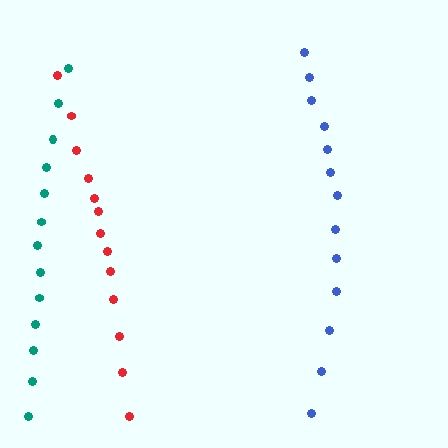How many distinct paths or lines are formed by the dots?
There are 3 distinct paths.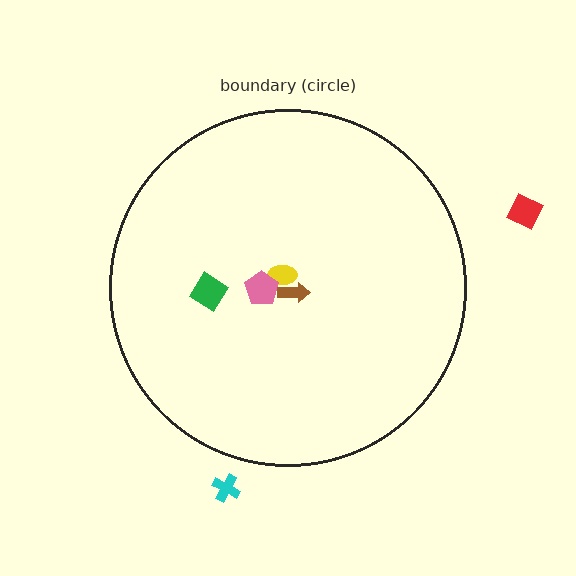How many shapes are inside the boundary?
4 inside, 2 outside.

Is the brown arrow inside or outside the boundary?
Inside.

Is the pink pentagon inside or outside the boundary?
Inside.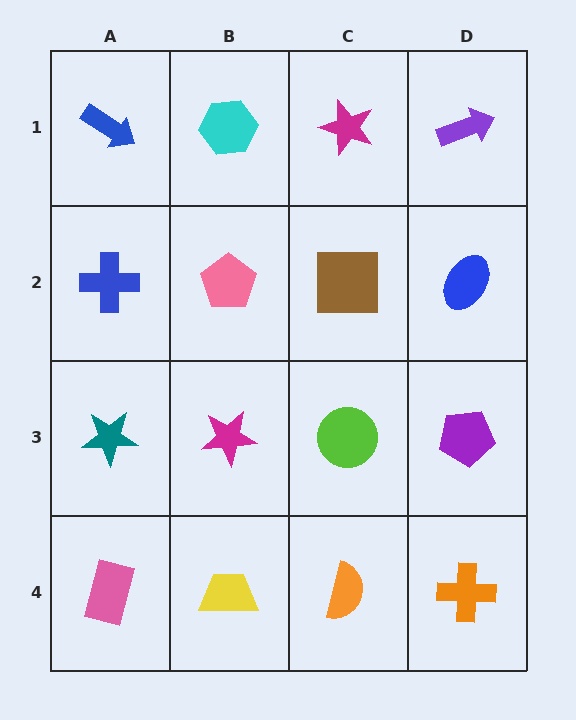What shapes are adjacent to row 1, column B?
A pink pentagon (row 2, column B), a blue arrow (row 1, column A), a magenta star (row 1, column C).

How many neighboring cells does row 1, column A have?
2.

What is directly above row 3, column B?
A pink pentagon.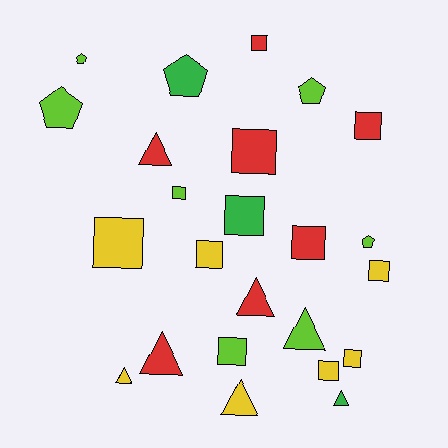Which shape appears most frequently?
Square, with 12 objects.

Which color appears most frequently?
Red, with 7 objects.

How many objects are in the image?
There are 24 objects.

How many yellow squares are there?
There are 5 yellow squares.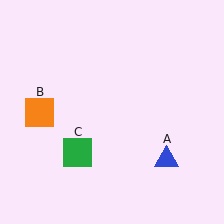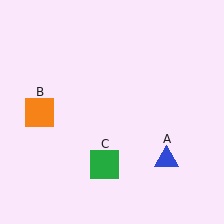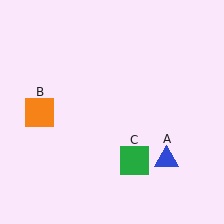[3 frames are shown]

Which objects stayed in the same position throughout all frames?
Blue triangle (object A) and orange square (object B) remained stationary.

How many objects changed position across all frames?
1 object changed position: green square (object C).